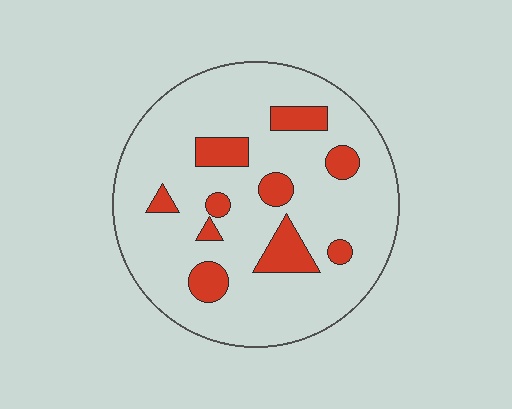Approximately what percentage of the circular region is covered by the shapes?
Approximately 15%.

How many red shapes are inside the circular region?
10.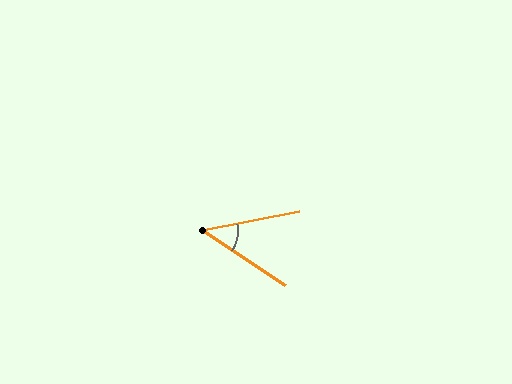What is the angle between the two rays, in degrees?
Approximately 45 degrees.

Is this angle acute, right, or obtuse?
It is acute.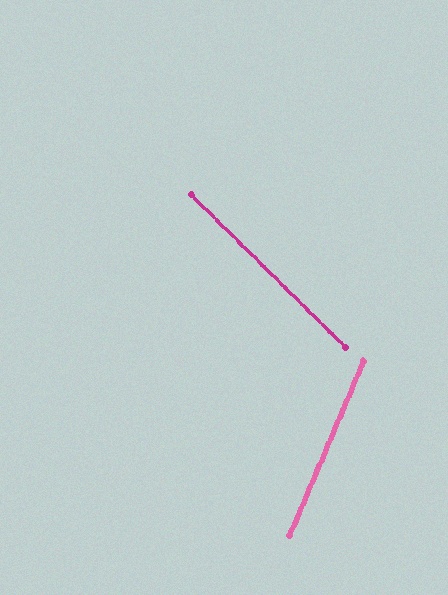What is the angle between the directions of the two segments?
Approximately 68 degrees.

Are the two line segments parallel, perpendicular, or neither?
Neither parallel nor perpendicular — they differ by about 68°.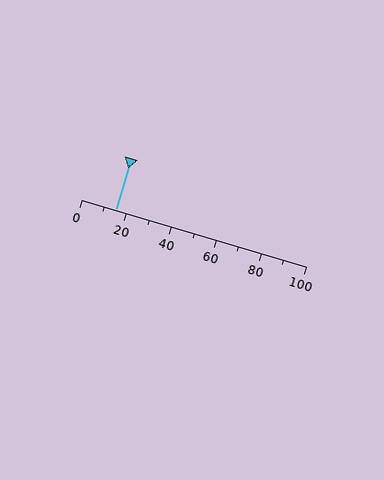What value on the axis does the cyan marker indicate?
The marker indicates approximately 15.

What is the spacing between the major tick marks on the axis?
The major ticks are spaced 20 apart.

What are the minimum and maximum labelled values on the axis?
The axis runs from 0 to 100.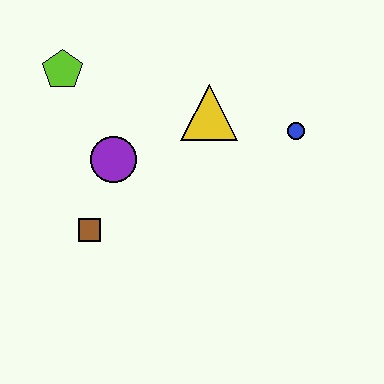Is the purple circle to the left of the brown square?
No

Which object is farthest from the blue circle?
The lime pentagon is farthest from the blue circle.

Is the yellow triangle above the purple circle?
Yes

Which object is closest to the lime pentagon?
The purple circle is closest to the lime pentagon.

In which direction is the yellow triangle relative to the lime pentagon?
The yellow triangle is to the right of the lime pentagon.